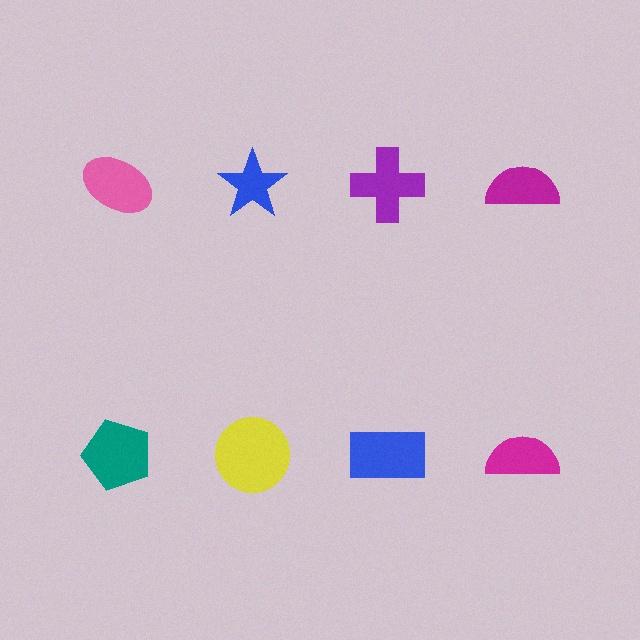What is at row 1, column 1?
A pink ellipse.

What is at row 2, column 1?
A teal pentagon.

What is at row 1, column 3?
A purple cross.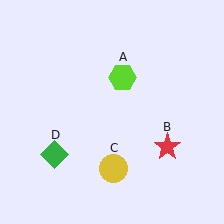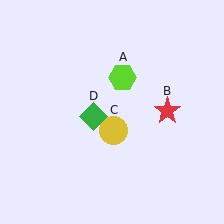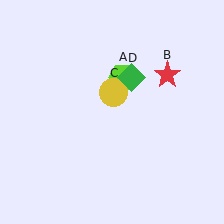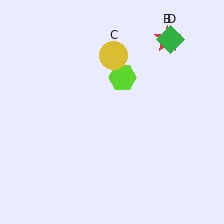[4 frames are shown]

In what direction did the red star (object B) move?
The red star (object B) moved up.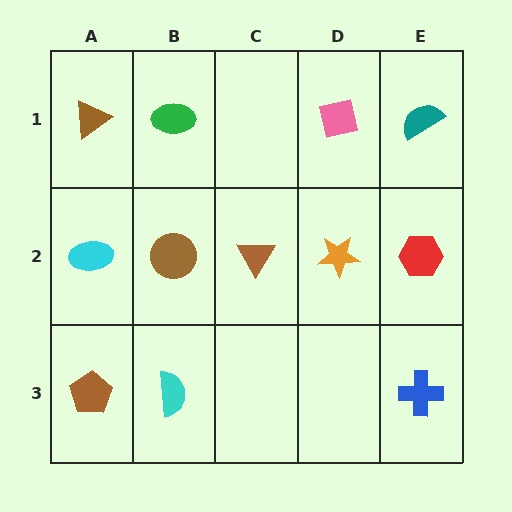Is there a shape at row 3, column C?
No, that cell is empty.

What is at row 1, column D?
A pink square.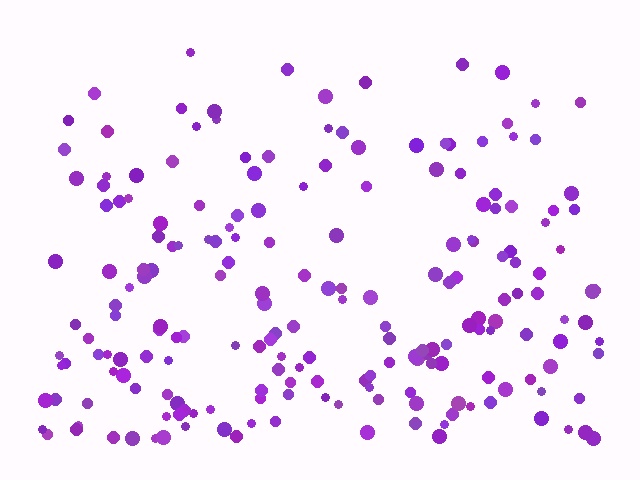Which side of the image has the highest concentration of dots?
The bottom.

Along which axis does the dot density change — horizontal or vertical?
Vertical.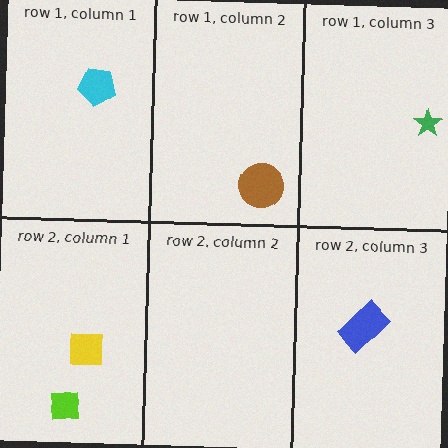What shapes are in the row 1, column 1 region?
The cyan pentagon.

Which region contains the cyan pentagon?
The row 1, column 1 region.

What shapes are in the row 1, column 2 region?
The brown circle.